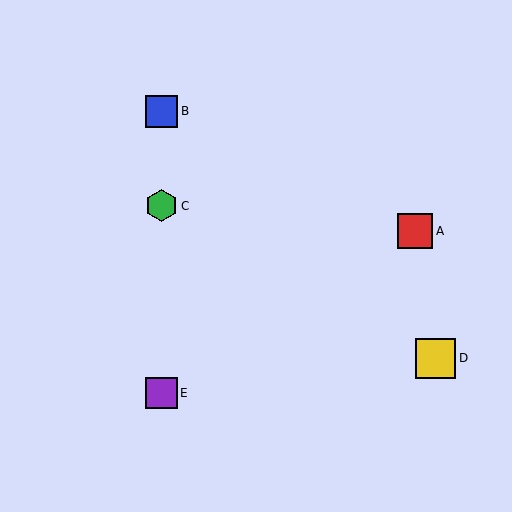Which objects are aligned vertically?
Objects B, C, E are aligned vertically.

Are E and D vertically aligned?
No, E is at x≈161 and D is at x≈436.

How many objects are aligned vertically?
3 objects (B, C, E) are aligned vertically.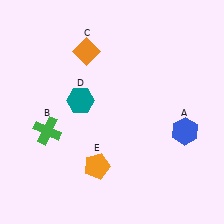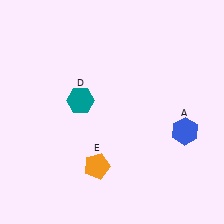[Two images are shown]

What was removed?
The orange diamond (C), the green cross (B) were removed in Image 2.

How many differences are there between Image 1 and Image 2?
There are 2 differences between the two images.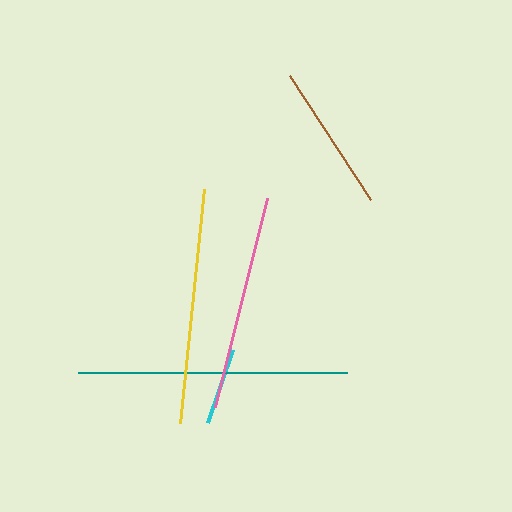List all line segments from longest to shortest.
From longest to shortest: teal, yellow, pink, brown, cyan.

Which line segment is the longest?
The teal line is the longest at approximately 269 pixels.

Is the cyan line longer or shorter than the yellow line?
The yellow line is longer than the cyan line.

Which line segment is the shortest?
The cyan line is the shortest at approximately 77 pixels.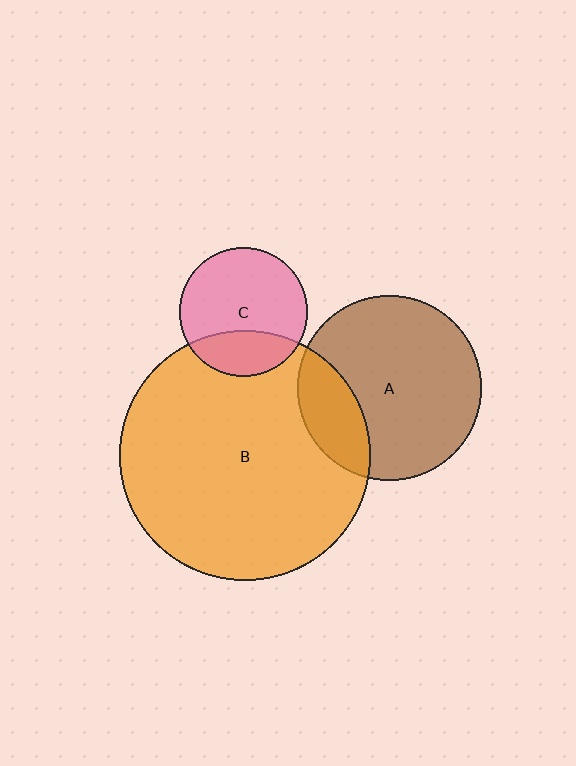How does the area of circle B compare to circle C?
Approximately 3.8 times.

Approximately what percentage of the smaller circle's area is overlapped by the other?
Approximately 20%.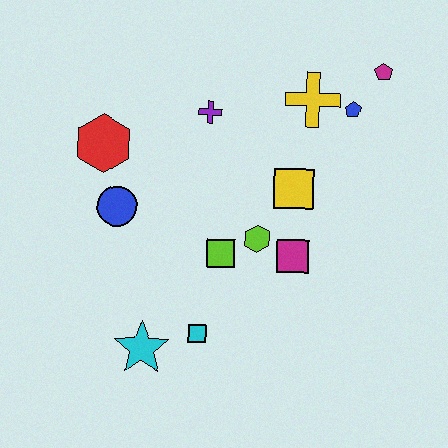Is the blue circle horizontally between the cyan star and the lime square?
No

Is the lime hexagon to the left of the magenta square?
Yes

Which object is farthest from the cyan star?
The magenta pentagon is farthest from the cyan star.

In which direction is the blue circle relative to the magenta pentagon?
The blue circle is to the left of the magenta pentagon.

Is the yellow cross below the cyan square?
No